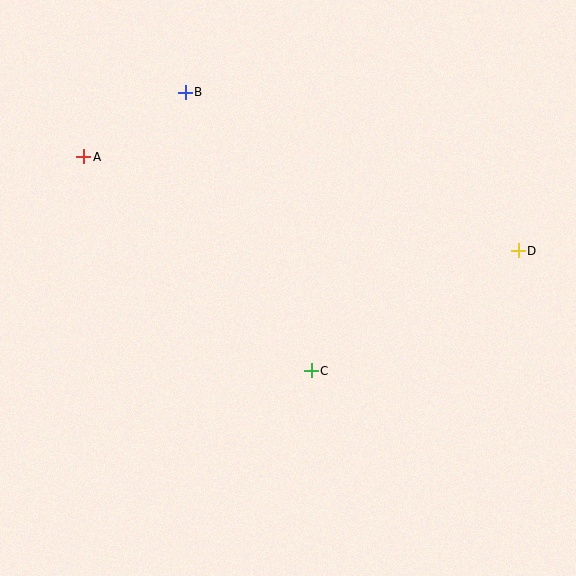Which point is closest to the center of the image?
Point C at (311, 371) is closest to the center.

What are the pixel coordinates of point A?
Point A is at (84, 157).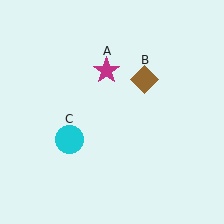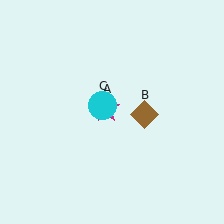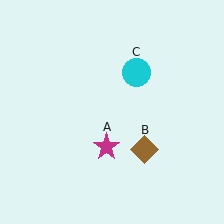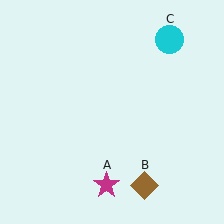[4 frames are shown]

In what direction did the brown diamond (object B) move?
The brown diamond (object B) moved down.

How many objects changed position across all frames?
3 objects changed position: magenta star (object A), brown diamond (object B), cyan circle (object C).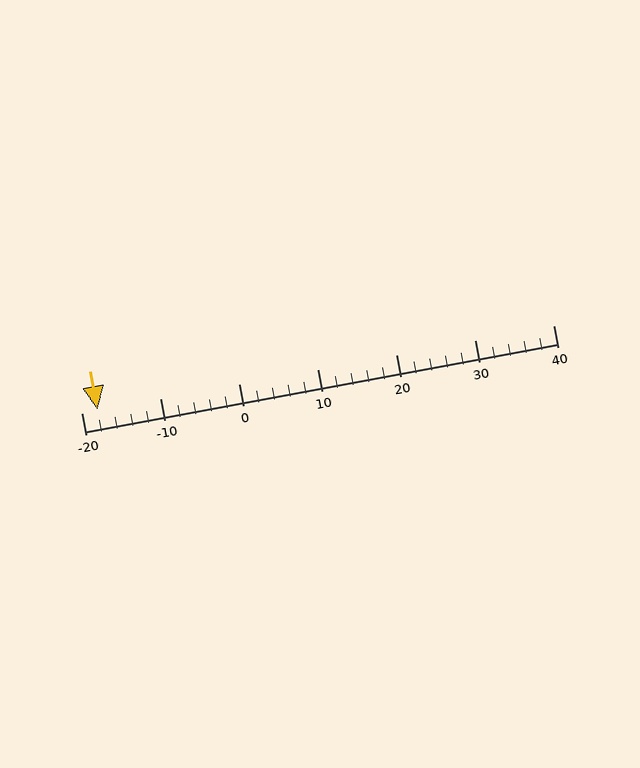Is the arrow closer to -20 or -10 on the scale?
The arrow is closer to -20.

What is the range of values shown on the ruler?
The ruler shows values from -20 to 40.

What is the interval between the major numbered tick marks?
The major tick marks are spaced 10 units apart.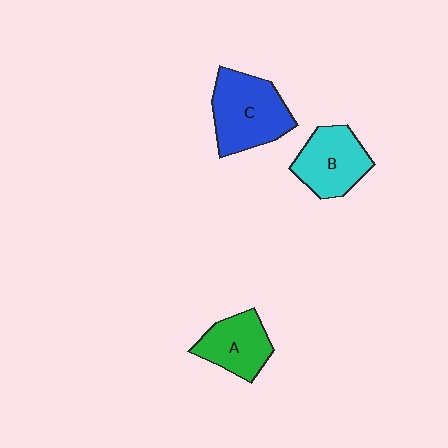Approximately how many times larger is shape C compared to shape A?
Approximately 1.4 times.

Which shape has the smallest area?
Shape A (green).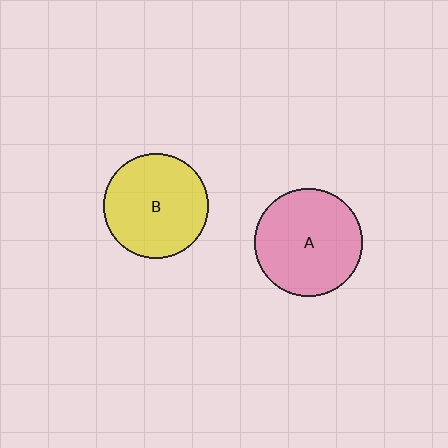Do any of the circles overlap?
No, none of the circles overlap.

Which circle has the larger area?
Circle A (pink).